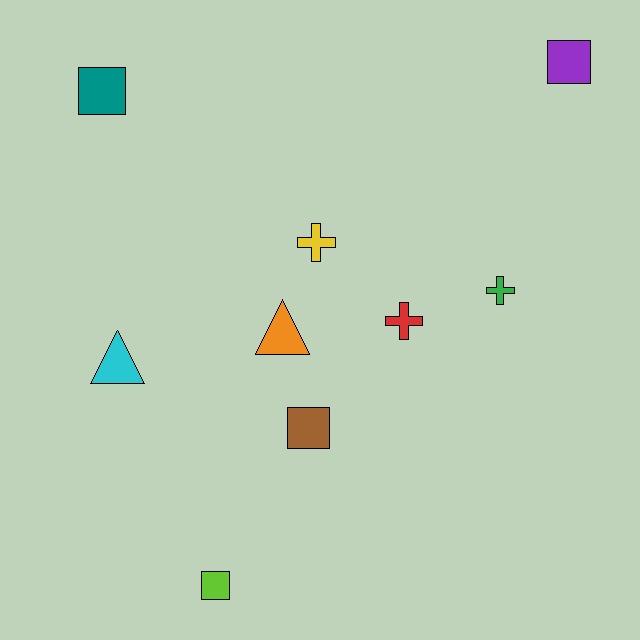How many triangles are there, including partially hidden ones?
There are 2 triangles.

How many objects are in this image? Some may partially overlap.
There are 9 objects.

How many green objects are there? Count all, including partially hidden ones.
There is 1 green object.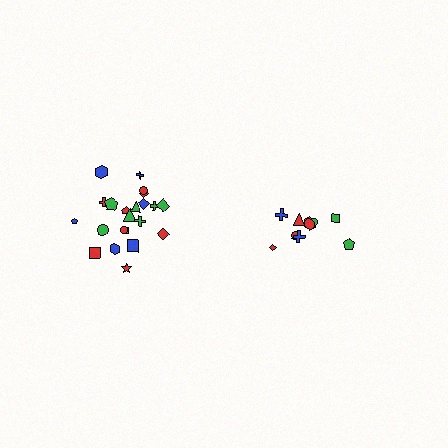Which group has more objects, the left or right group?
The left group.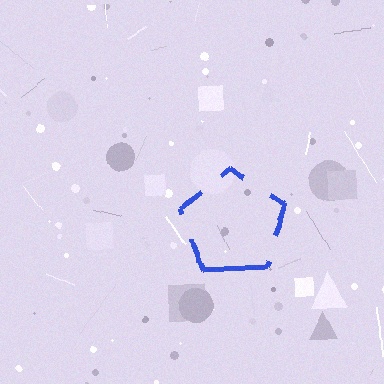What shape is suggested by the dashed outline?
The dashed outline suggests a pentagon.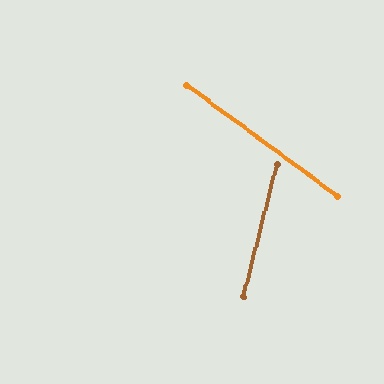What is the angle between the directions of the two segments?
Approximately 68 degrees.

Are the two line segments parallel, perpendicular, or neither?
Neither parallel nor perpendicular — they differ by about 68°.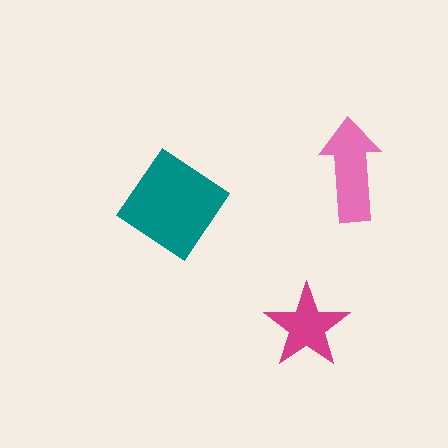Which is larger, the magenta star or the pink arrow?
The pink arrow.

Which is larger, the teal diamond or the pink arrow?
The teal diamond.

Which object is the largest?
The teal diamond.